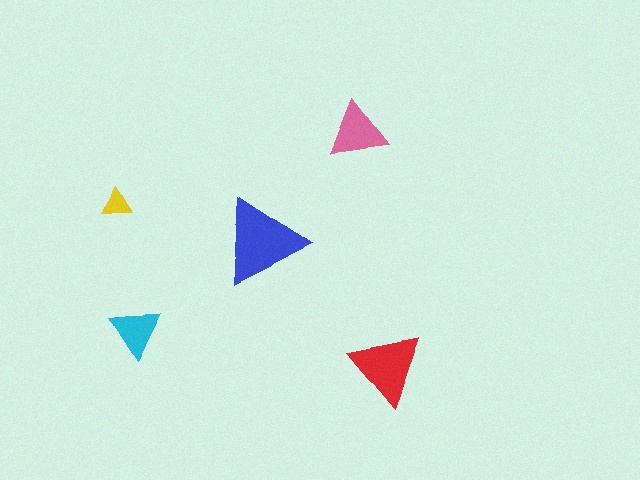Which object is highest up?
The pink triangle is topmost.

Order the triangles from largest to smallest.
the blue one, the red one, the pink one, the cyan one, the yellow one.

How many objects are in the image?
There are 5 objects in the image.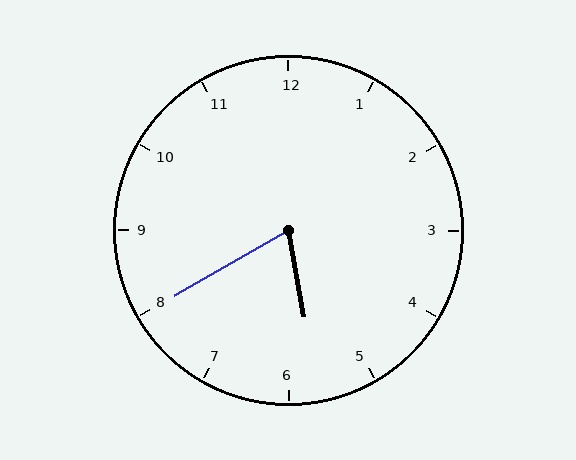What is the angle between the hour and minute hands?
Approximately 70 degrees.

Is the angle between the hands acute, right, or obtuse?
It is acute.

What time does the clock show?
5:40.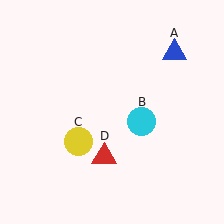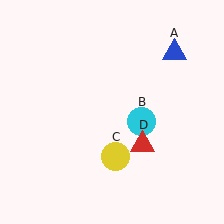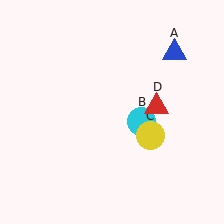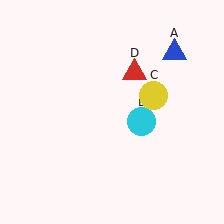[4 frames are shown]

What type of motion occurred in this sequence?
The yellow circle (object C), red triangle (object D) rotated counterclockwise around the center of the scene.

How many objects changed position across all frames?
2 objects changed position: yellow circle (object C), red triangle (object D).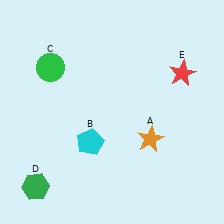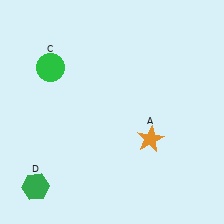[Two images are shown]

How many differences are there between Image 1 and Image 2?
There are 2 differences between the two images.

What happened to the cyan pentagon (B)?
The cyan pentagon (B) was removed in Image 2. It was in the bottom-left area of Image 1.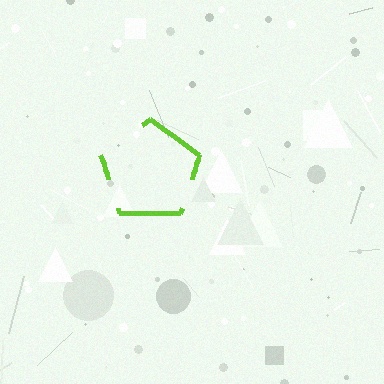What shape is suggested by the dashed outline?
The dashed outline suggests a pentagon.